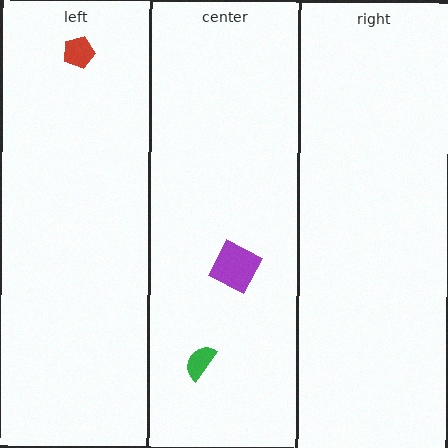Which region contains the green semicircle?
The center region.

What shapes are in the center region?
The green semicircle, the purple square.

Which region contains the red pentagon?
The left region.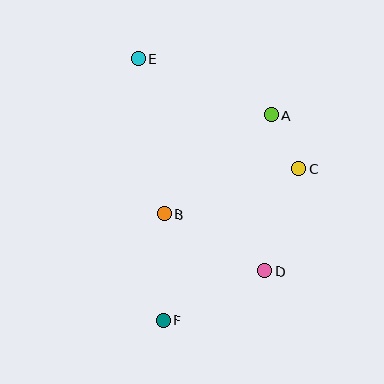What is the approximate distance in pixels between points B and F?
The distance between B and F is approximately 107 pixels.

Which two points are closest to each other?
Points A and C are closest to each other.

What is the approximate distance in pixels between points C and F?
The distance between C and F is approximately 204 pixels.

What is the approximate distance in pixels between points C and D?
The distance between C and D is approximately 108 pixels.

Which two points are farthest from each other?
Points E and F are farthest from each other.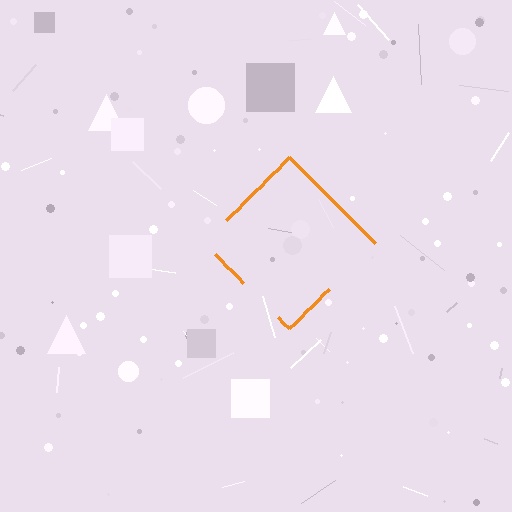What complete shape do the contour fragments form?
The contour fragments form a diamond.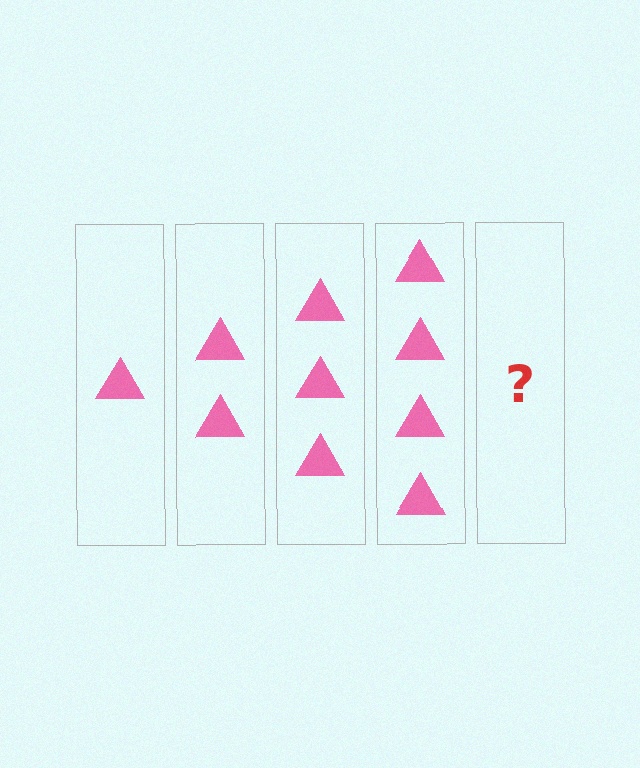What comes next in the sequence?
The next element should be 5 triangles.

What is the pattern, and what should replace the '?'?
The pattern is that each step adds one more triangle. The '?' should be 5 triangles.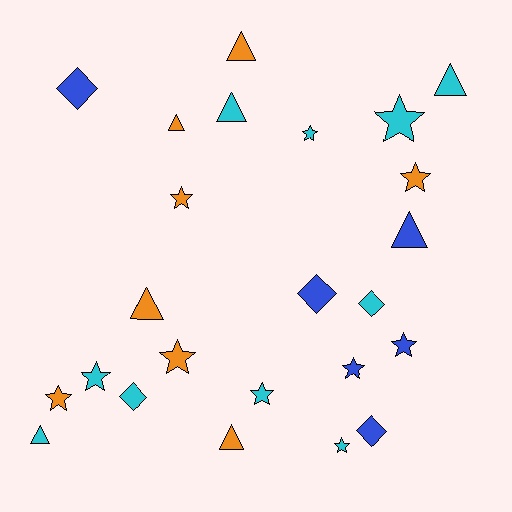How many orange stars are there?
There are 4 orange stars.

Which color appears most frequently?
Cyan, with 10 objects.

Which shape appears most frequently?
Star, with 11 objects.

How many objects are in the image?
There are 24 objects.